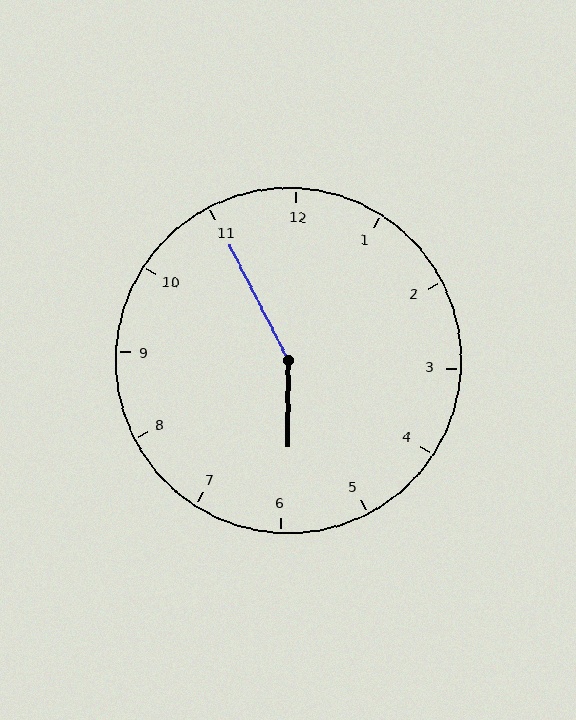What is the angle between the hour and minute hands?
Approximately 152 degrees.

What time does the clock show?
5:55.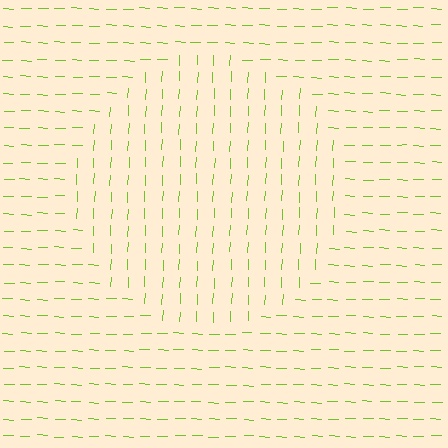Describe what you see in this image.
The image is filled with small lime line segments. A circle region in the image has lines oriented differently from the surrounding lines, creating a visible texture boundary.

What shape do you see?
I see a circle.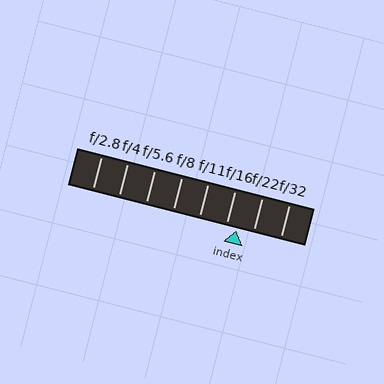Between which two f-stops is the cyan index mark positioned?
The index mark is between f/16 and f/22.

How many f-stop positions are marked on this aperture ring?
There are 8 f-stop positions marked.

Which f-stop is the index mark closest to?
The index mark is closest to f/16.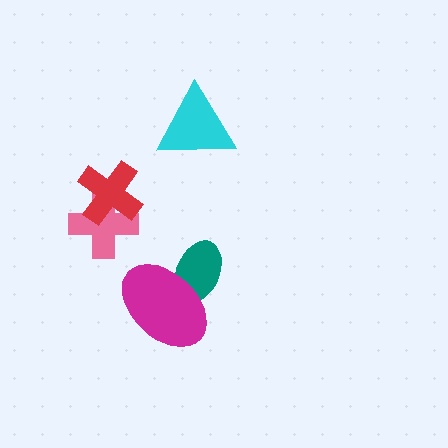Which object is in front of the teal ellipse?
The magenta ellipse is in front of the teal ellipse.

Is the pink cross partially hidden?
Yes, it is partially covered by another shape.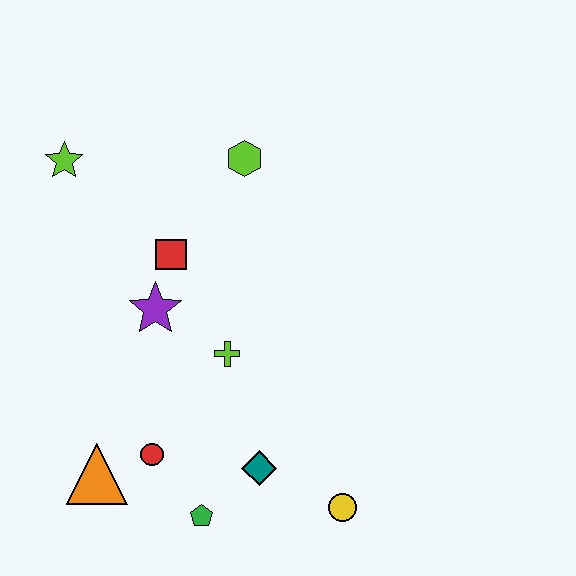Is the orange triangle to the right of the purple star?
No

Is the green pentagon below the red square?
Yes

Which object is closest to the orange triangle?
The red circle is closest to the orange triangle.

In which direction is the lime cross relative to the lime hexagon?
The lime cross is below the lime hexagon.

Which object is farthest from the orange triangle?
The lime hexagon is farthest from the orange triangle.